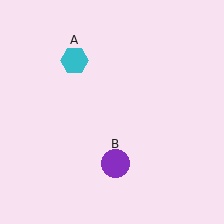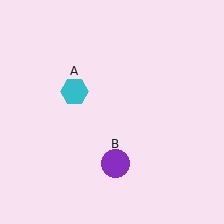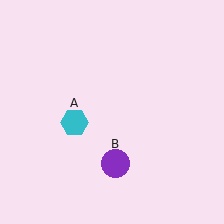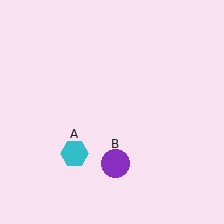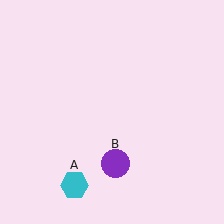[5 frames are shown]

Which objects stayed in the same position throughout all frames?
Purple circle (object B) remained stationary.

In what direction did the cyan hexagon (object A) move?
The cyan hexagon (object A) moved down.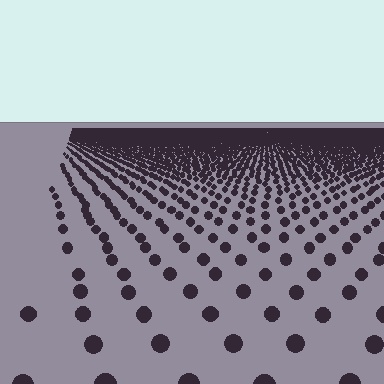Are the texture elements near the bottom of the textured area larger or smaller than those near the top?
Larger. Near the bottom, elements are closer to the viewer and appear at a bigger on-screen size.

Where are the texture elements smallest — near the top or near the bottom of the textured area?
Near the top.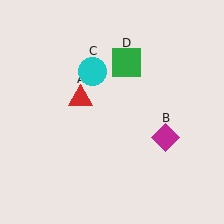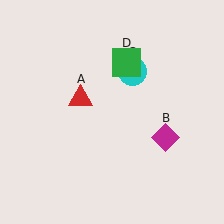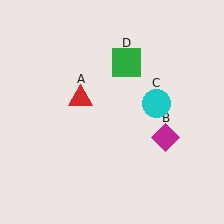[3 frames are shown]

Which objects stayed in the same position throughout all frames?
Red triangle (object A) and magenta diamond (object B) and green square (object D) remained stationary.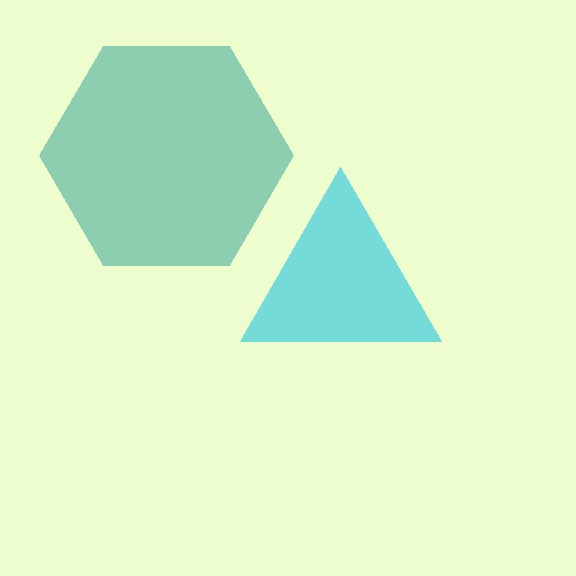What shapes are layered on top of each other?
The layered shapes are: a cyan triangle, a teal hexagon.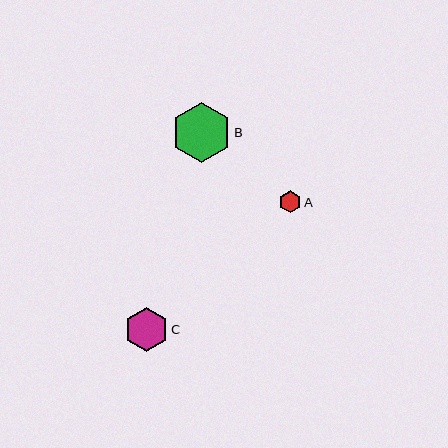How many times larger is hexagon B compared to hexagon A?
Hexagon B is approximately 2.8 times the size of hexagon A.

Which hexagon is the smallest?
Hexagon A is the smallest with a size of approximately 22 pixels.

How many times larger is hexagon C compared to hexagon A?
Hexagon C is approximately 2.0 times the size of hexagon A.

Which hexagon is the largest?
Hexagon B is the largest with a size of approximately 60 pixels.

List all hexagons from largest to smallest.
From largest to smallest: B, C, A.